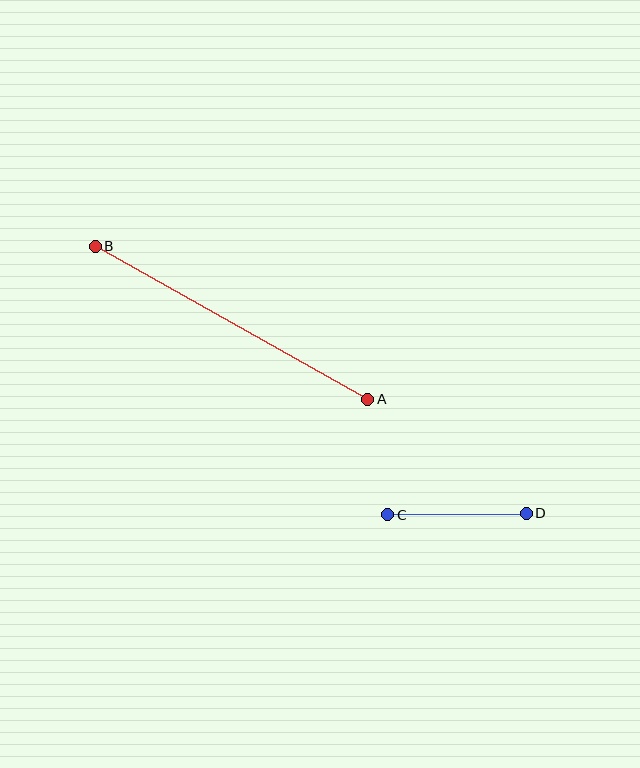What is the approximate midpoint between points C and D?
The midpoint is at approximately (457, 514) pixels.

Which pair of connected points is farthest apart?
Points A and B are farthest apart.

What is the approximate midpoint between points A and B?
The midpoint is at approximately (232, 323) pixels.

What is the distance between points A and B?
The distance is approximately 313 pixels.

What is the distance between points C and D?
The distance is approximately 138 pixels.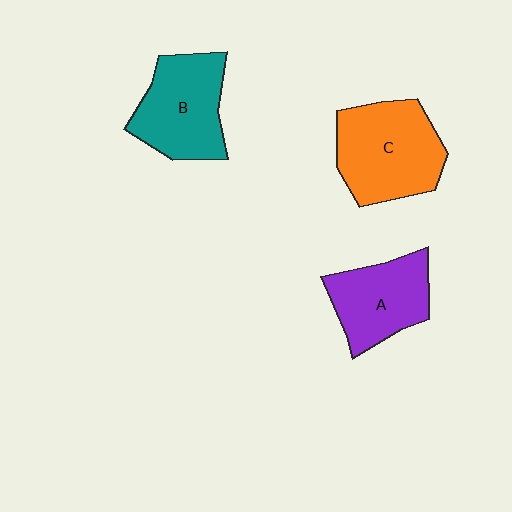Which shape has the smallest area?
Shape A (purple).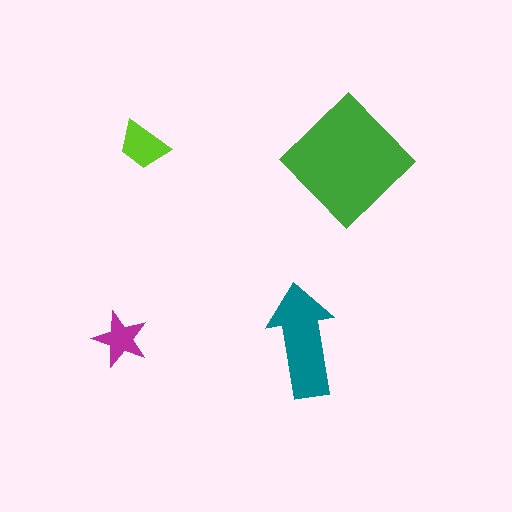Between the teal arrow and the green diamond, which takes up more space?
The green diamond.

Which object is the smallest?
The magenta star.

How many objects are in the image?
There are 4 objects in the image.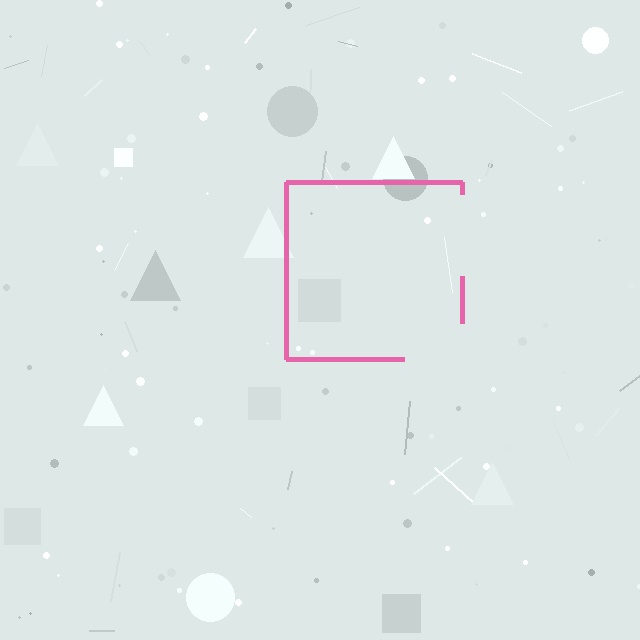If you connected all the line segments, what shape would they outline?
They would outline a square.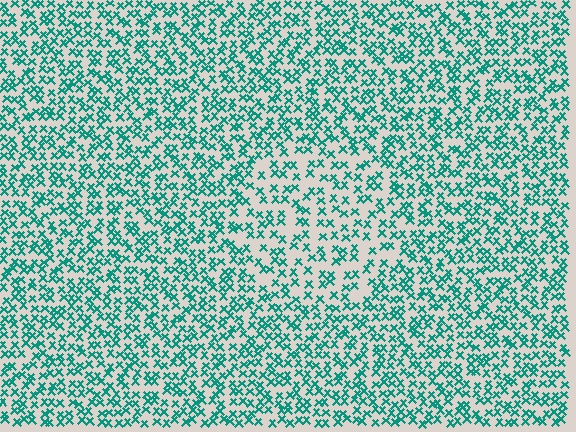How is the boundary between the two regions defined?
The boundary is defined by a change in element density (approximately 1.6x ratio). All elements are the same color, size, and shape.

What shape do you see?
I see a circle.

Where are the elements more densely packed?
The elements are more densely packed outside the circle boundary.